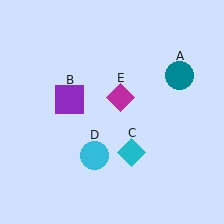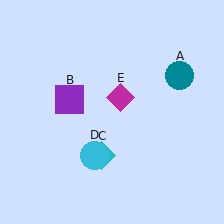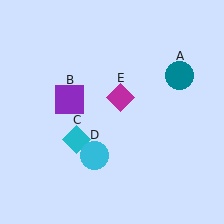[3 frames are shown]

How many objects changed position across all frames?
1 object changed position: cyan diamond (object C).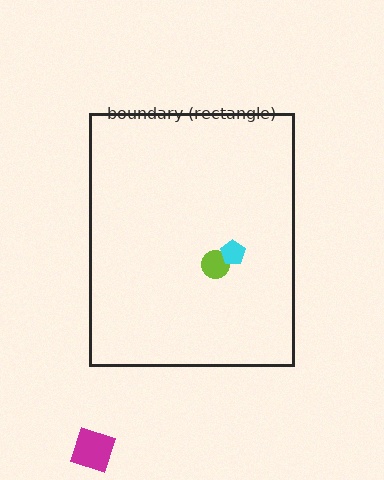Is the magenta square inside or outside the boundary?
Outside.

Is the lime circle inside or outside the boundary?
Inside.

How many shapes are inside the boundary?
2 inside, 1 outside.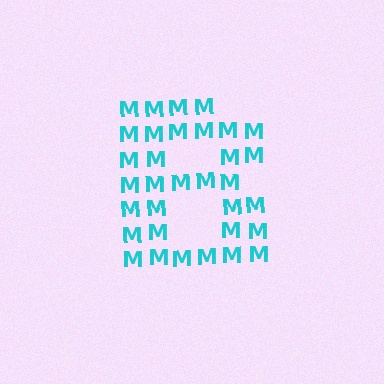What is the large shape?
The large shape is the letter B.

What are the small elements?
The small elements are letter M's.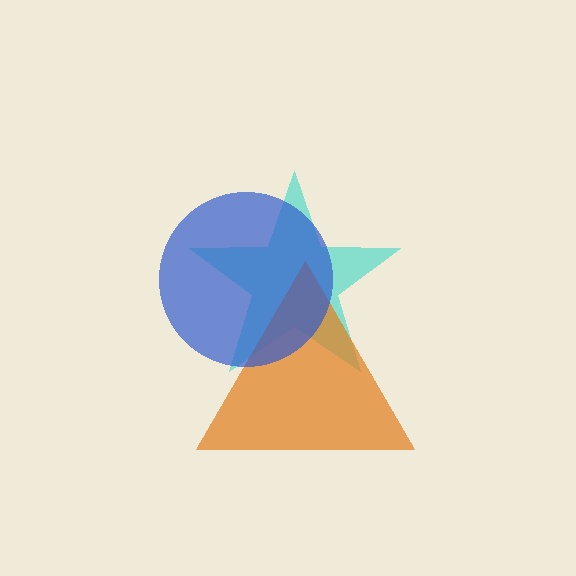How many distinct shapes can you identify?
There are 3 distinct shapes: a cyan star, an orange triangle, a blue circle.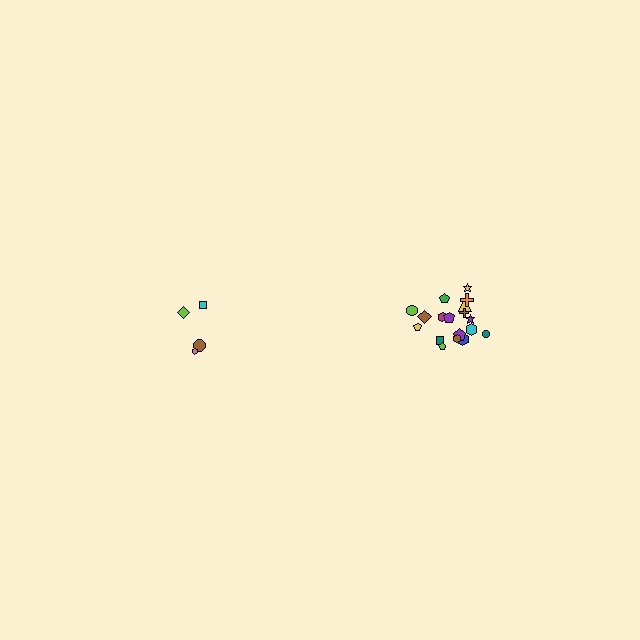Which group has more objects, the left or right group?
The right group.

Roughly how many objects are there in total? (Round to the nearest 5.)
Roughly 20 objects in total.